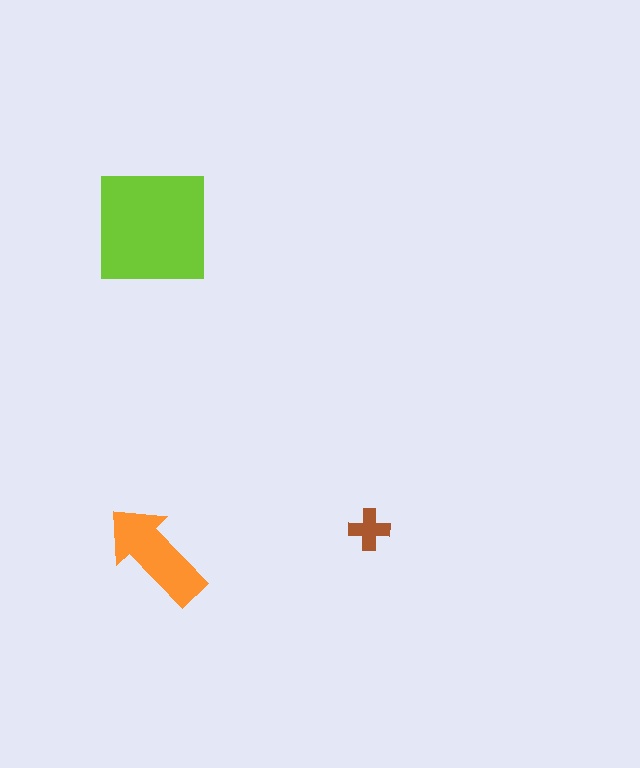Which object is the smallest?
The brown cross.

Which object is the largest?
The lime square.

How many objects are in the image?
There are 3 objects in the image.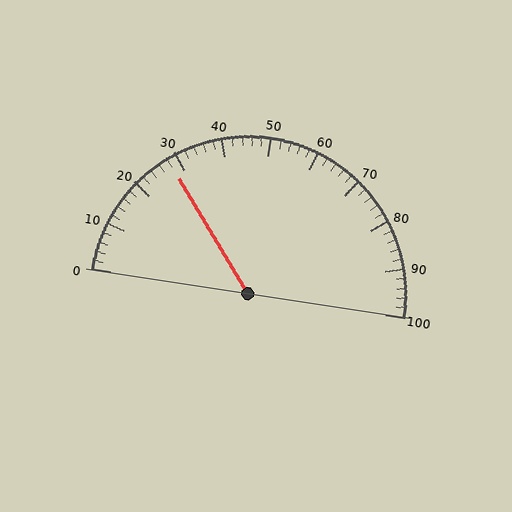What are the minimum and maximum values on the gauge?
The gauge ranges from 0 to 100.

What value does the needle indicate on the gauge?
The needle indicates approximately 28.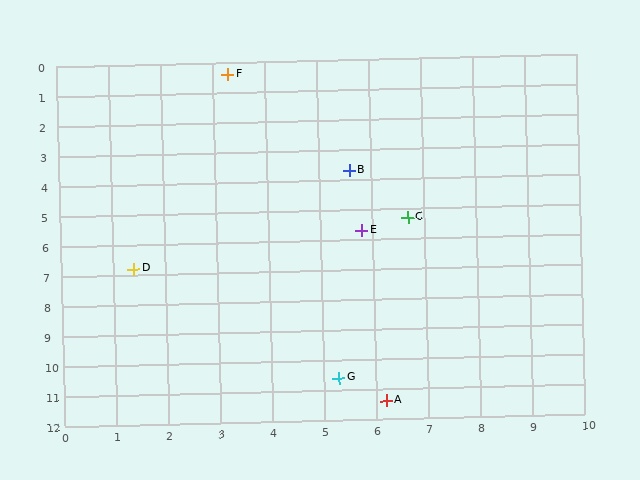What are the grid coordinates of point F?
Point F is at approximately (3.3, 0.4).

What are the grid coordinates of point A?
Point A is at approximately (6.2, 11.4).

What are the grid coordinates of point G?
Point G is at approximately (5.3, 10.6).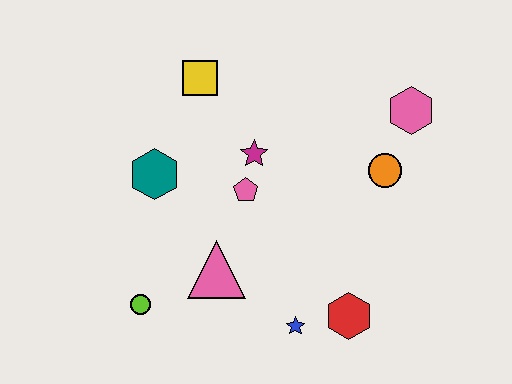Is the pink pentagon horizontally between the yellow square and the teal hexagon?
No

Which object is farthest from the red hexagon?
The yellow square is farthest from the red hexagon.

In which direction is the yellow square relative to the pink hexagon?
The yellow square is to the left of the pink hexagon.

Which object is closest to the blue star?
The red hexagon is closest to the blue star.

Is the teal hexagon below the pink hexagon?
Yes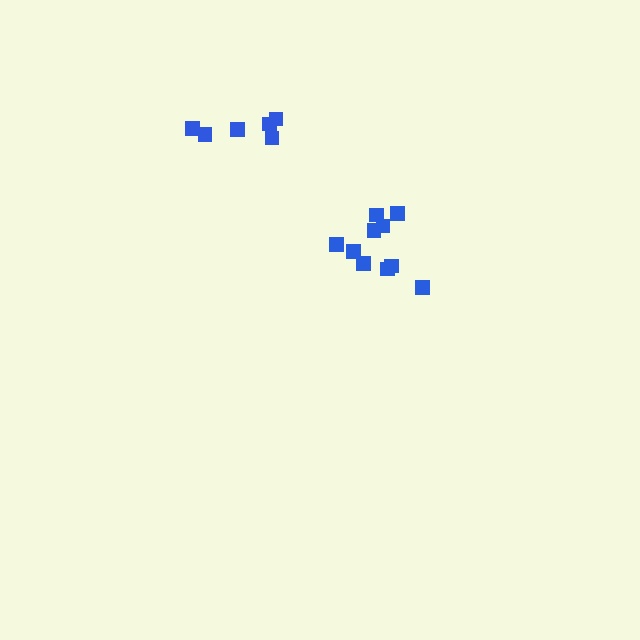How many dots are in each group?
Group 1: 10 dots, Group 2: 6 dots (16 total).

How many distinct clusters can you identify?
There are 2 distinct clusters.